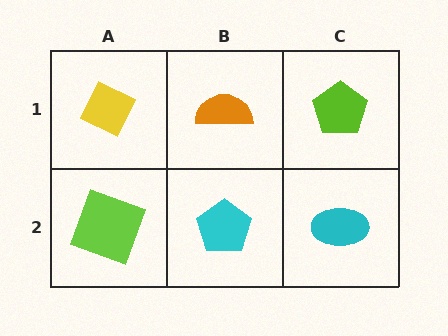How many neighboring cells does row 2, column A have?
2.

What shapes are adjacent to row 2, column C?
A lime pentagon (row 1, column C), a cyan pentagon (row 2, column B).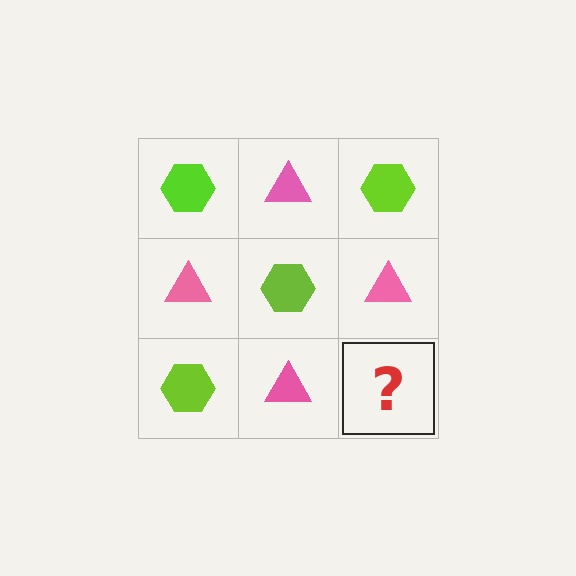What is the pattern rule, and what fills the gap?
The rule is that it alternates lime hexagon and pink triangle in a checkerboard pattern. The gap should be filled with a lime hexagon.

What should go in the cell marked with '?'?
The missing cell should contain a lime hexagon.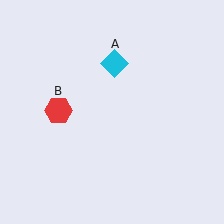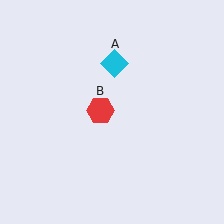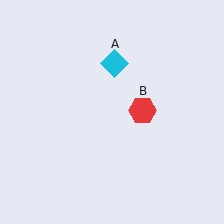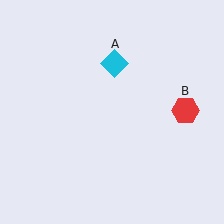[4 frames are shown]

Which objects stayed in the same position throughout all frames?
Cyan diamond (object A) remained stationary.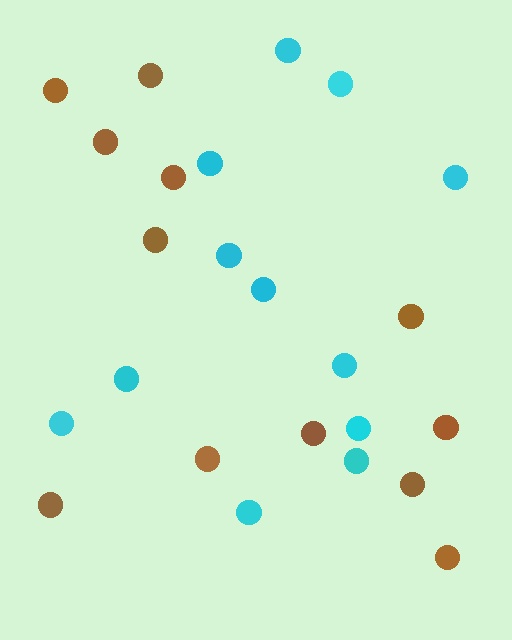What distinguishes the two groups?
There are 2 groups: one group of brown circles (12) and one group of cyan circles (12).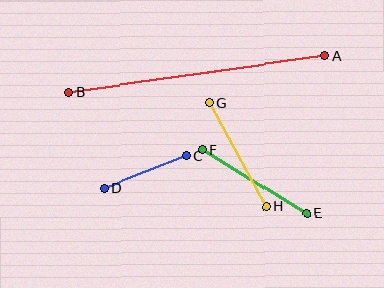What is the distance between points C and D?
The distance is approximately 88 pixels.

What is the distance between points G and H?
The distance is approximately 119 pixels.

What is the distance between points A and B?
The distance is approximately 259 pixels.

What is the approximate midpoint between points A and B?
The midpoint is at approximately (197, 74) pixels.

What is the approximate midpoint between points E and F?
The midpoint is at approximately (255, 182) pixels.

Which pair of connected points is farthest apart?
Points A and B are farthest apart.